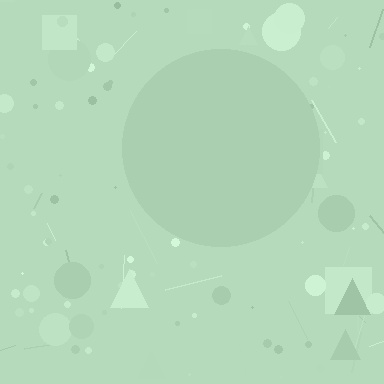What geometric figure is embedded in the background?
A circle is embedded in the background.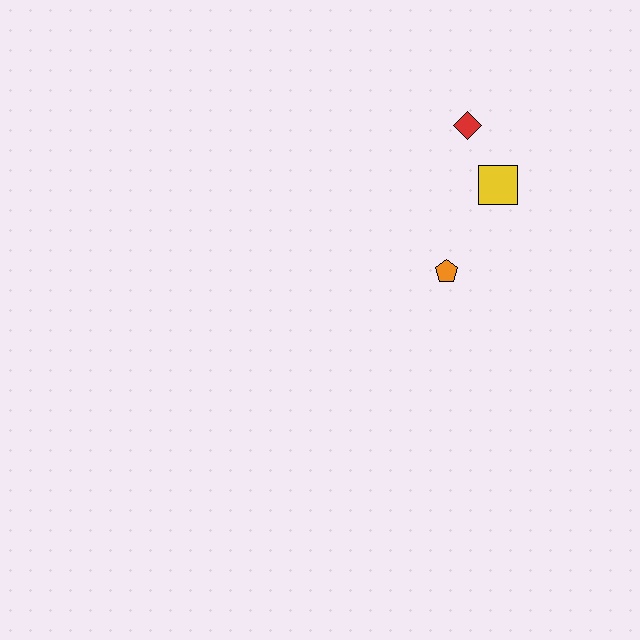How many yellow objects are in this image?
There is 1 yellow object.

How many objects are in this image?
There are 3 objects.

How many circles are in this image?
There are no circles.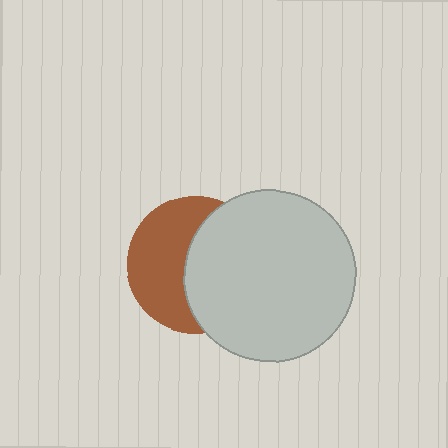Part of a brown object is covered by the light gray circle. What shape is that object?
It is a circle.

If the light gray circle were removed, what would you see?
You would see the complete brown circle.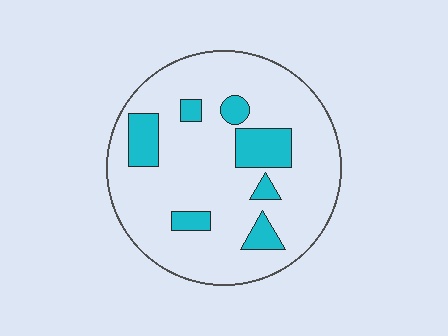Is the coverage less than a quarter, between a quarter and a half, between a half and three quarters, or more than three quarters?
Less than a quarter.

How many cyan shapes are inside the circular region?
7.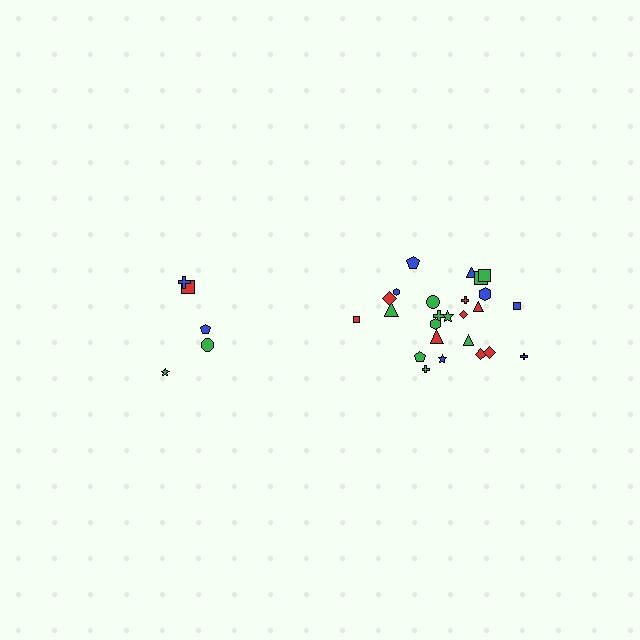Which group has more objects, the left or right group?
The right group.